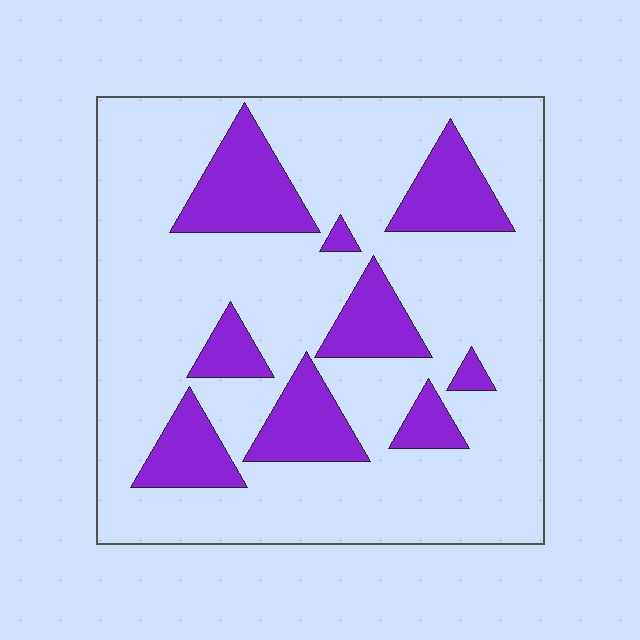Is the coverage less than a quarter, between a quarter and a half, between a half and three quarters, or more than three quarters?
Less than a quarter.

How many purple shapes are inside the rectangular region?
9.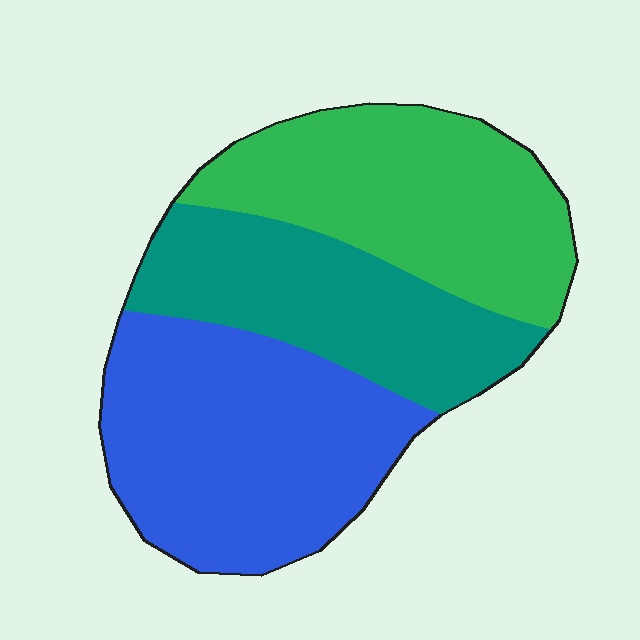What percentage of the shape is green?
Green covers around 35% of the shape.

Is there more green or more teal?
Green.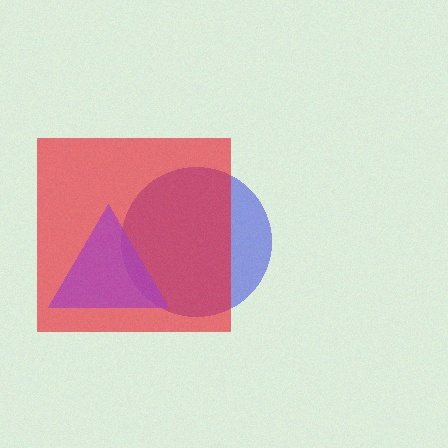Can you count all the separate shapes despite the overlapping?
Yes, there are 3 separate shapes.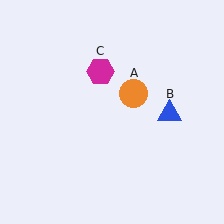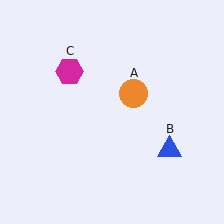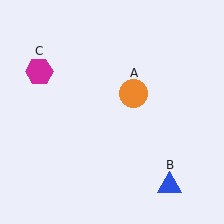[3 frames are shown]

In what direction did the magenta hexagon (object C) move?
The magenta hexagon (object C) moved left.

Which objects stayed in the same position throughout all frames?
Orange circle (object A) remained stationary.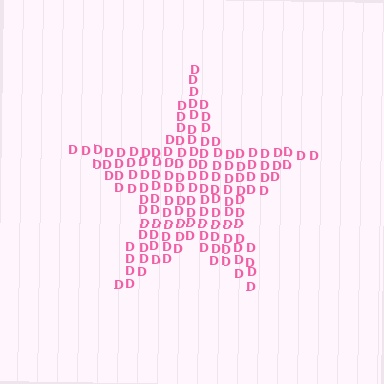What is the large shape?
The large shape is a star.